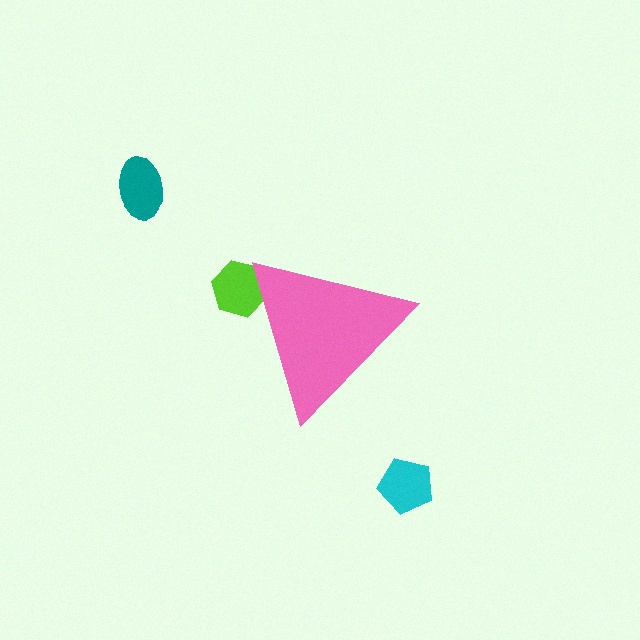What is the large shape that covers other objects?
A pink triangle.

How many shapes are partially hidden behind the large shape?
1 shape is partially hidden.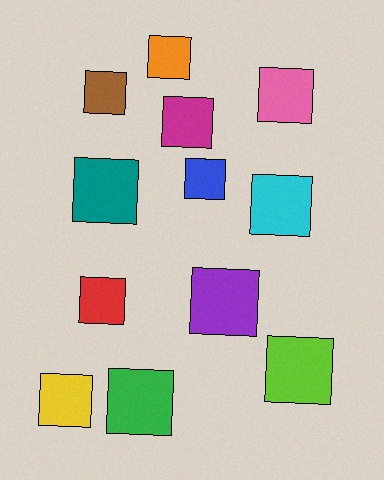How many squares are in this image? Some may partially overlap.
There are 12 squares.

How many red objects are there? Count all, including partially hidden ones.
There is 1 red object.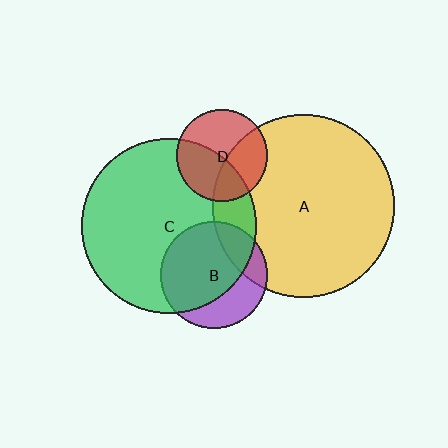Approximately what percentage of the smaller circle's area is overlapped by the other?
Approximately 15%.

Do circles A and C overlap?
Yes.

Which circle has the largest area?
Circle A (yellow).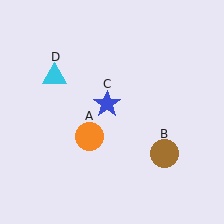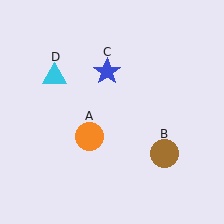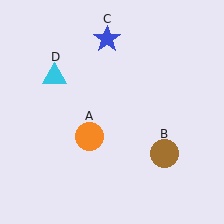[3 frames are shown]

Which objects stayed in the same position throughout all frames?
Orange circle (object A) and brown circle (object B) and cyan triangle (object D) remained stationary.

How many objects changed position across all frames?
1 object changed position: blue star (object C).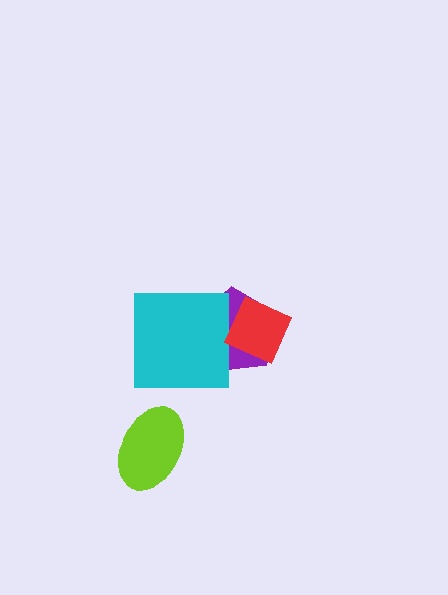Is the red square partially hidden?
No, no other shape covers it.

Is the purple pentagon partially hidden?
Yes, it is partially covered by another shape.